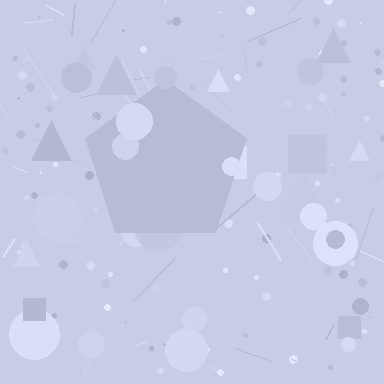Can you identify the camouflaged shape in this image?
The camouflaged shape is a pentagon.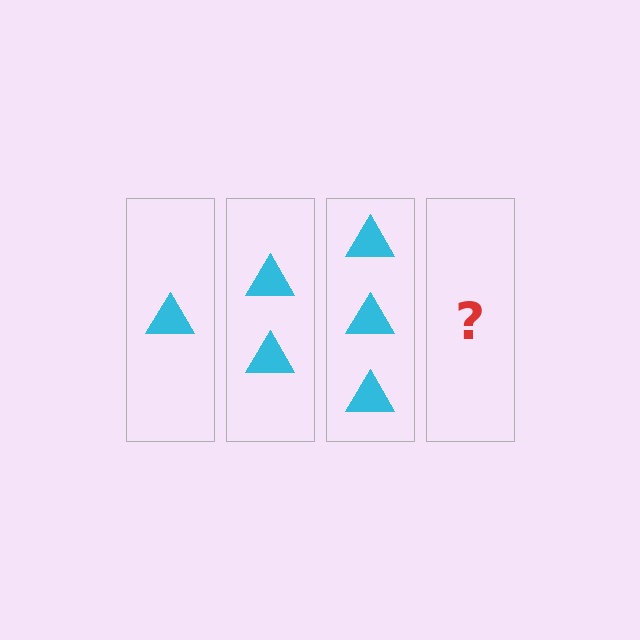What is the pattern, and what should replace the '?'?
The pattern is that each step adds one more triangle. The '?' should be 4 triangles.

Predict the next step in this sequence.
The next step is 4 triangles.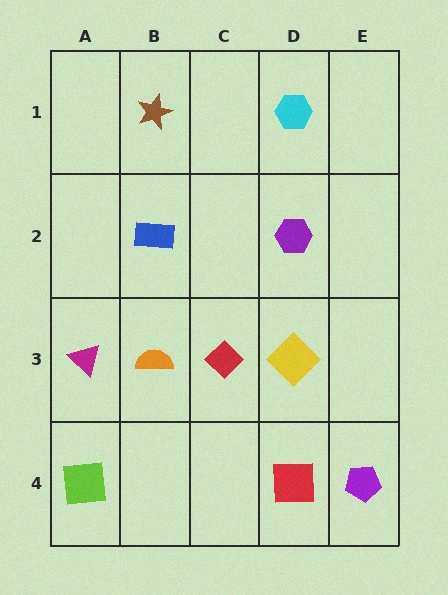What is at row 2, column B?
A blue rectangle.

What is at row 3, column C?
A red diamond.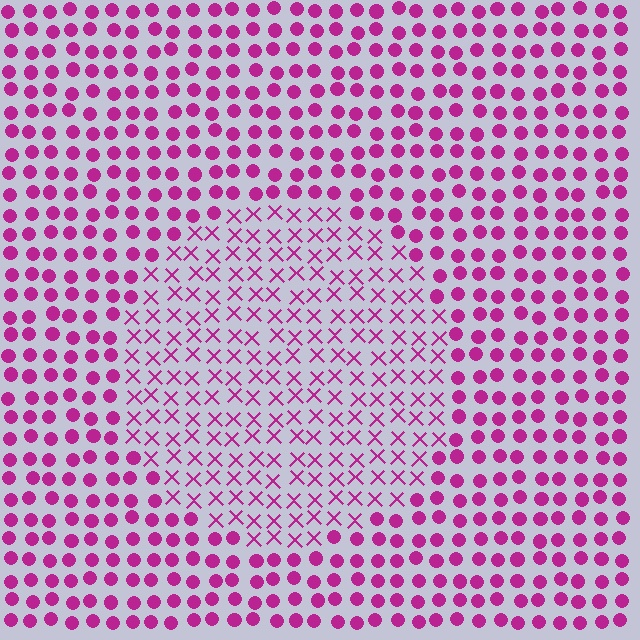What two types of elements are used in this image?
The image uses X marks inside the circle region and circles outside it.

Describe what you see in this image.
The image is filled with small magenta elements arranged in a uniform grid. A circle-shaped region contains X marks, while the surrounding area contains circles. The boundary is defined purely by the change in element shape.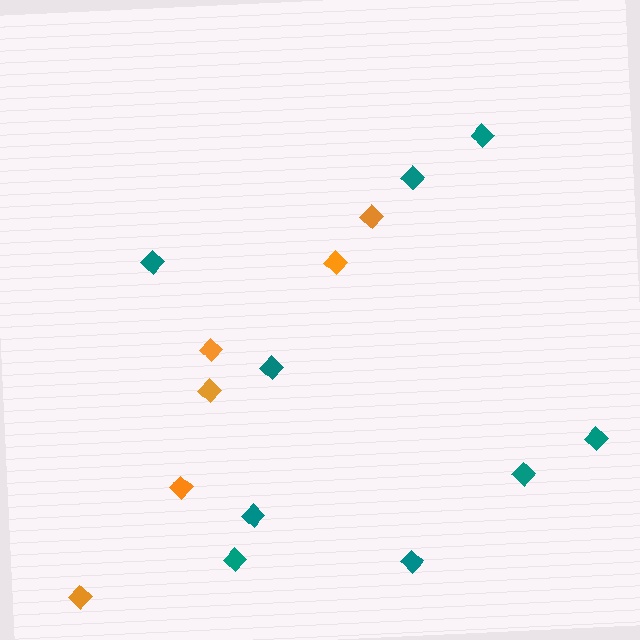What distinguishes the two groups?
There are 2 groups: one group of teal diamonds (9) and one group of orange diamonds (6).